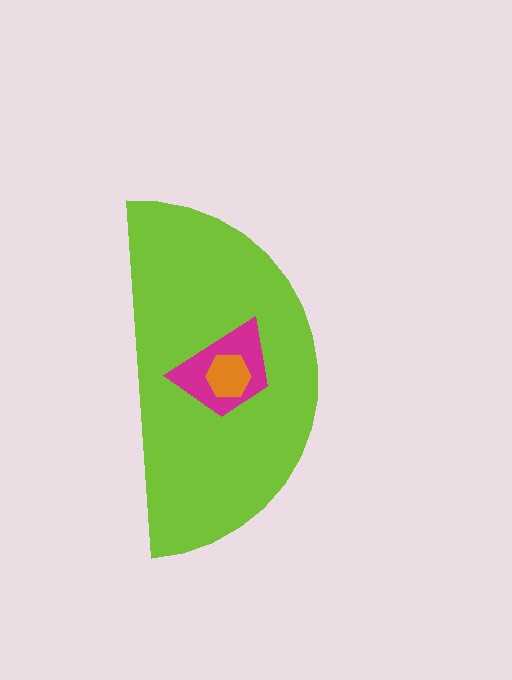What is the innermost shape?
The orange hexagon.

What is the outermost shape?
The lime semicircle.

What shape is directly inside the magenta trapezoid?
The orange hexagon.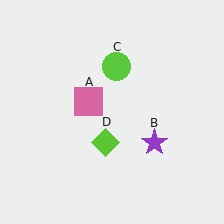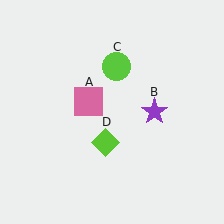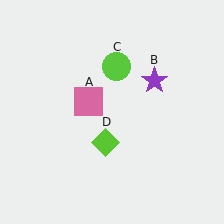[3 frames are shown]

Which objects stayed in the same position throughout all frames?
Pink square (object A) and lime circle (object C) and lime diamond (object D) remained stationary.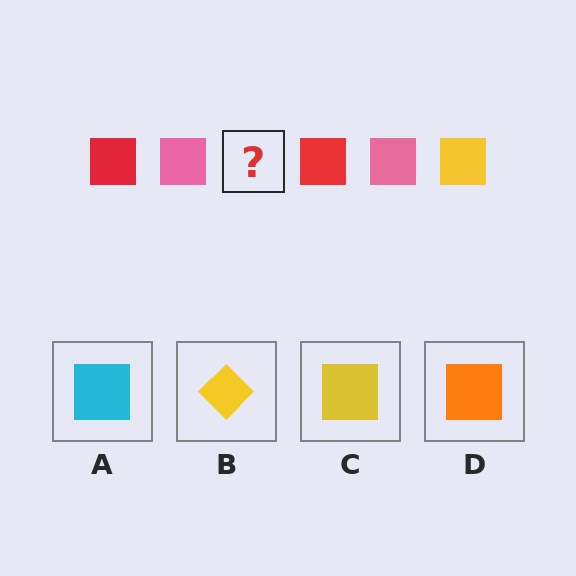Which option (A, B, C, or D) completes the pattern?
C.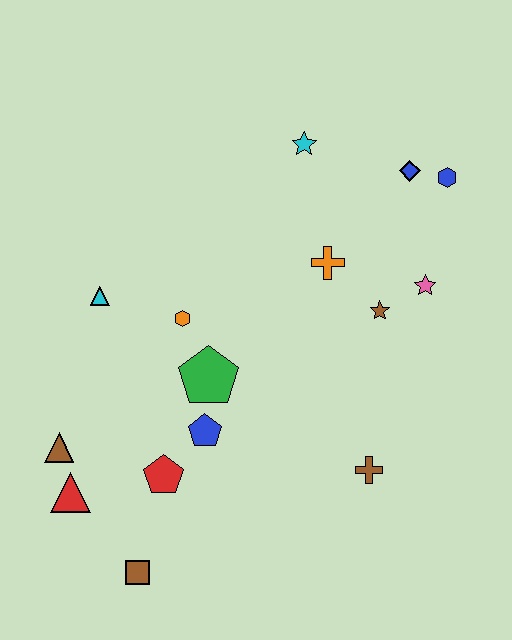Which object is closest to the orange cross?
The brown star is closest to the orange cross.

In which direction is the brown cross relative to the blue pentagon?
The brown cross is to the right of the blue pentagon.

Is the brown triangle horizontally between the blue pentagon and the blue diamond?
No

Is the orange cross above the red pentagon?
Yes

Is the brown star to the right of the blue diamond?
No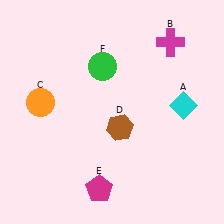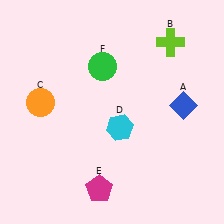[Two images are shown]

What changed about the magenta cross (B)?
In Image 1, B is magenta. In Image 2, it changed to lime.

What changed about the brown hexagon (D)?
In Image 1, D is brown. In Image 2, it changed to cyan.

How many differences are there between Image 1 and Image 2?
There are 3 differences between the two images.